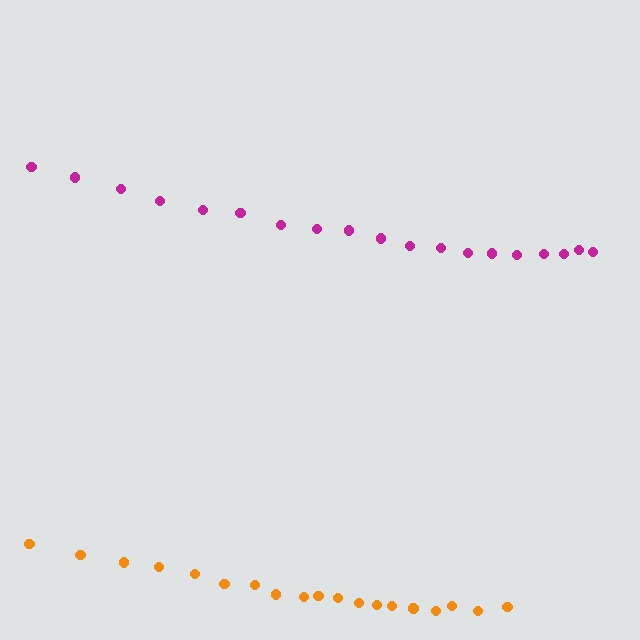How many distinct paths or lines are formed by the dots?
There are 2 distinct paths.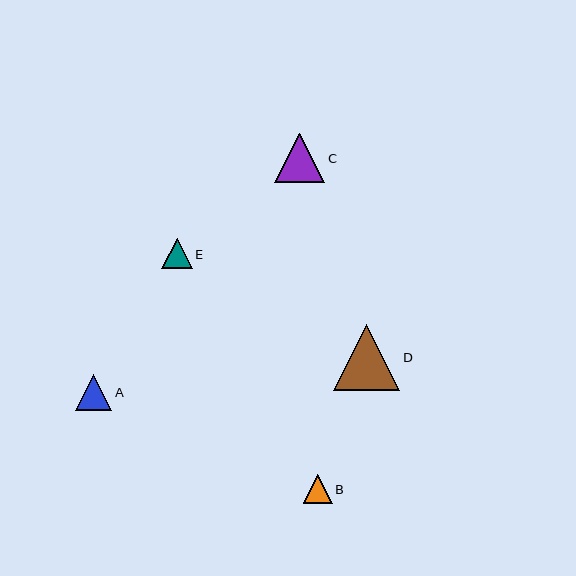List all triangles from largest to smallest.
From largest to smallest: D, C, A, E, B.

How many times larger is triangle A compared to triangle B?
Triangle A is approximately 1.3 times the size of triangle B.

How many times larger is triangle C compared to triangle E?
Triangle C is approximately 1.6 times the size of triangle E.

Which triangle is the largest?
Triangle D is the largest with a size of approximately 66 pixels.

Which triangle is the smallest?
Triangle B is the smallest with a size of approximately 29 pixels.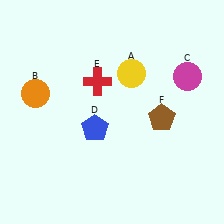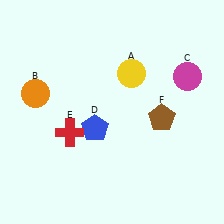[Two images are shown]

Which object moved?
The red cross (E) moved down.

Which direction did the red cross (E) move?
The red cross (E) moved down.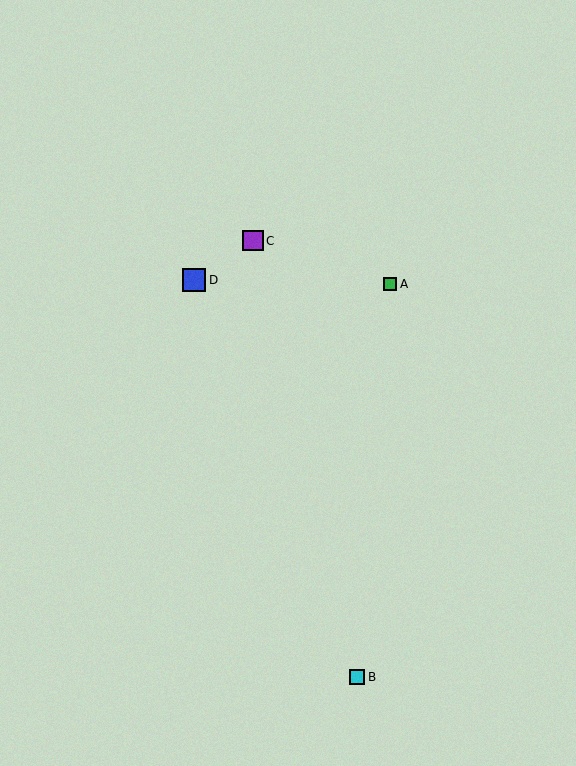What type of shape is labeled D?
Shape D is a blue square.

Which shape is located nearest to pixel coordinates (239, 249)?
The purple square (labeled C) at (253, 241) is nearest to that location.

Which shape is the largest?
The blue square (labeled D) is the largest.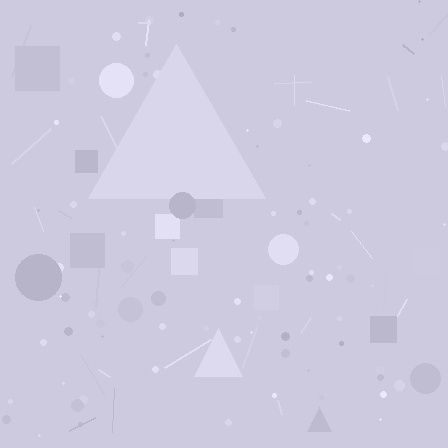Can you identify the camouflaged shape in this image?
The camouflaged shape is a triangle.